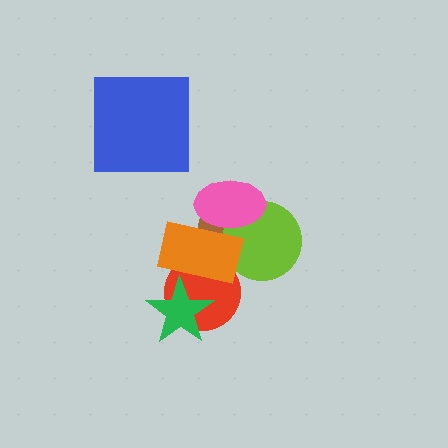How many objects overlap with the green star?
2 objects overlap with the green star.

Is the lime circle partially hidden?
Yes, it is partially covered by another shape.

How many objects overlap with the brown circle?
3 objects overlap with the brown circle.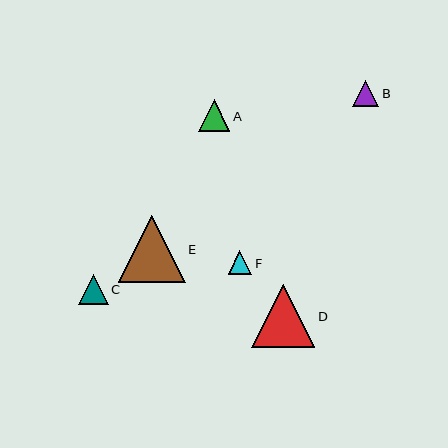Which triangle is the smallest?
Triangle F is the smallest with a size of approximately 24 pixels.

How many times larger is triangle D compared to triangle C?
Triangle D is approximately 2.1 times the size of triangle C.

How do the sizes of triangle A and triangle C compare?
Triangle A and triangle C are approximately the same size.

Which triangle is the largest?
Triangle E is the largest with a size of approximately 67 pixels.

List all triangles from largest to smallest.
From largest to smallest: E, D, A, C, B, F.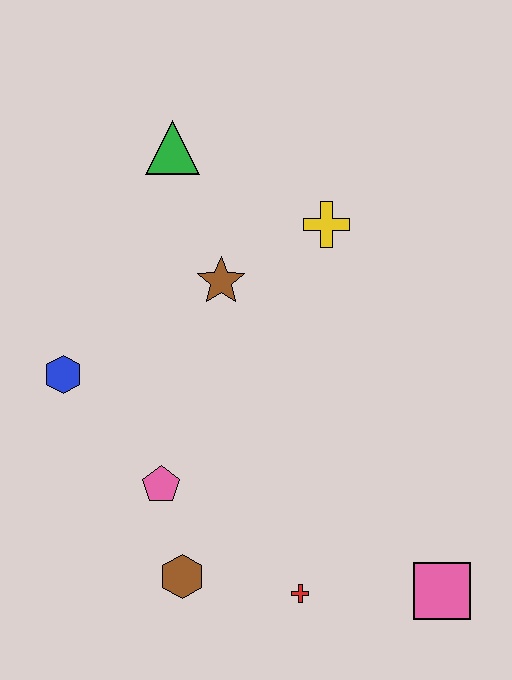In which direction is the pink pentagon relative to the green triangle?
The pink pentagon is below the green triangle.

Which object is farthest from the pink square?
The green triangle is farthest from the pink square.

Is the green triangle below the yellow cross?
No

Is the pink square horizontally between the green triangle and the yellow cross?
No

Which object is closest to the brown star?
The yellow cross is closest to the brown star.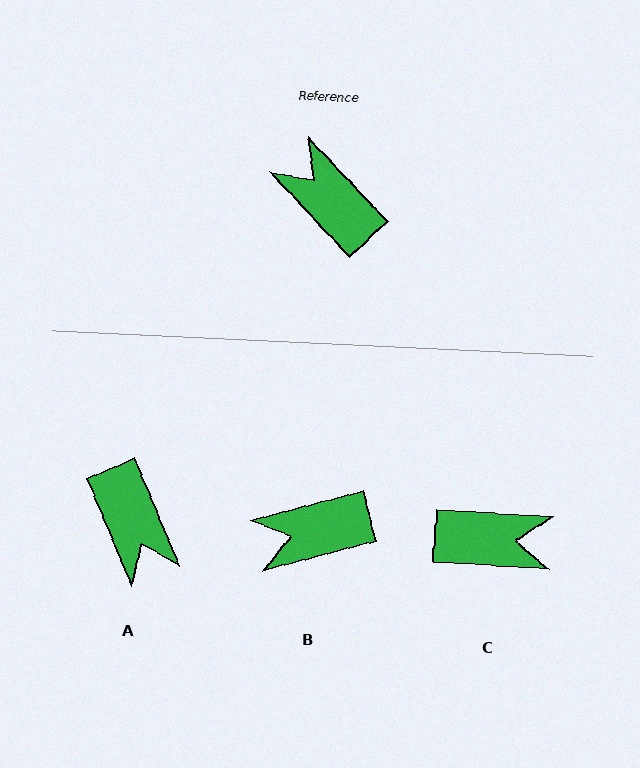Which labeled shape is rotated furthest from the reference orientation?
A, about 159 degrees away.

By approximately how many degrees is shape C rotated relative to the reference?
Approximately 137 degrees clockwise.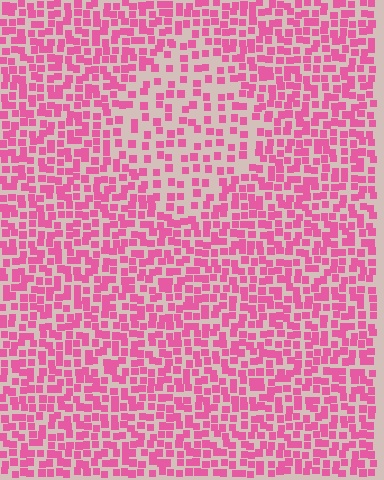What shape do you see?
I see a diamond.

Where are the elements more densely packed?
The elements are more densely packed outside the diamond boundary.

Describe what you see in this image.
The image contains small pink elements arranged at two different densities. A diamond-shaped region is visible where the elements are less densely packed than the surrounding area.